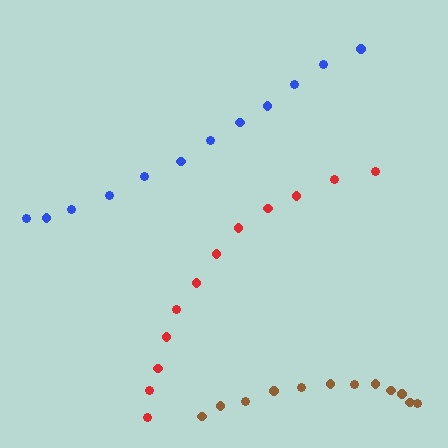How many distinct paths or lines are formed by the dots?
There are 3 distinct paths.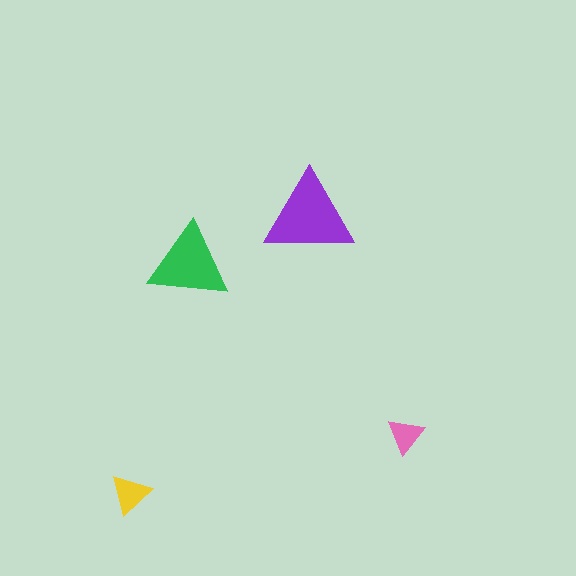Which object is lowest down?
The yellow triangle is bottommost.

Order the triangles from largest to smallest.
the purple one, the green one, the yellow one, the pink one.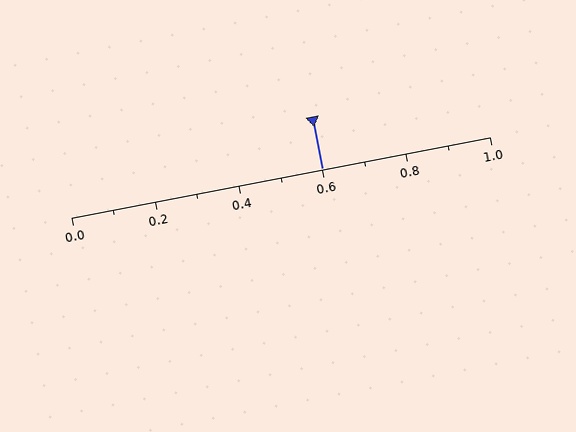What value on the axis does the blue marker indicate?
The marker indicates approximately 0.6.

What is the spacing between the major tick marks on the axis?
The major ticks are spaced 0.2 apart.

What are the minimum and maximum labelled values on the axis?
The axis runs from 0.0 to 1.0.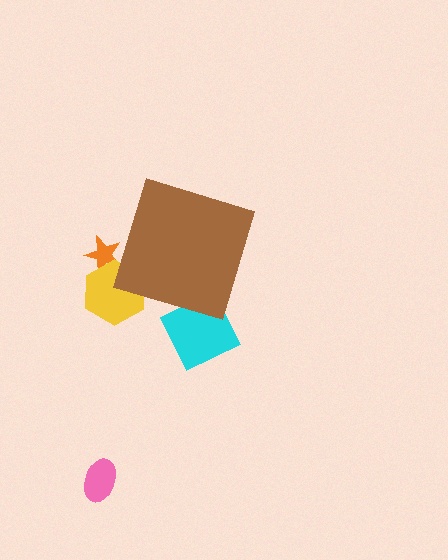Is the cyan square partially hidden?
Yes, the cyan square is partially hidden behind the brown diamond.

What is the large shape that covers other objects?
A brown diamond.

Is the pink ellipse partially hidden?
No, the pink ellipse is fully visible.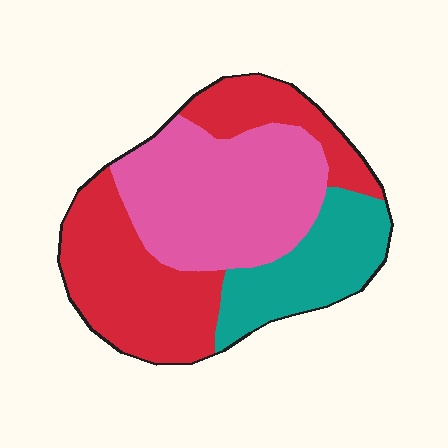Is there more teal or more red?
Red.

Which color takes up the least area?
Teal, at roughly 20%.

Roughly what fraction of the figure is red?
Red takes up about two fifths (2/5) of the figure.